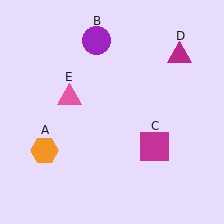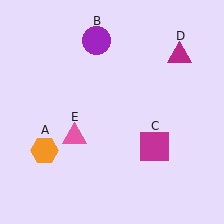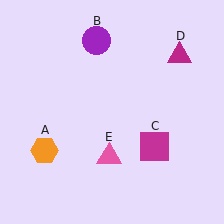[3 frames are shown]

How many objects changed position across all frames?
1 object changed position: pink triangle (object E).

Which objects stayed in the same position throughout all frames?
Orange hexagon (object A) and purple circle (object B) and magenta square (object C) and magenta triangle (object D) remained stationary.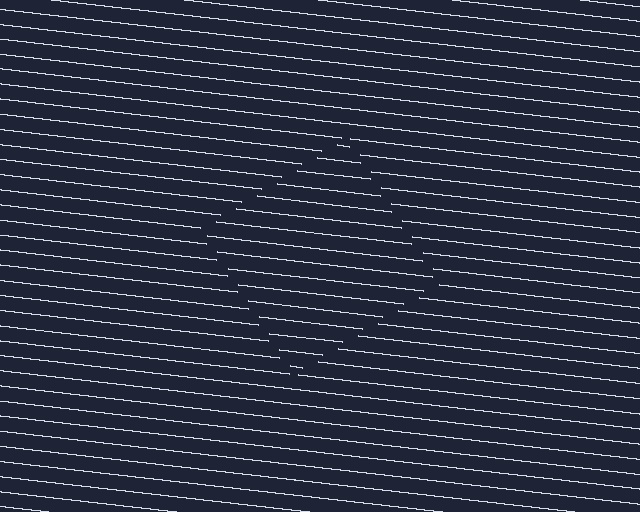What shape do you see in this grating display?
An illusory square. The interior of the shape contains the same grating, shifted by half a period — the contour is defined by the phase discontinuity where line-ends from the inner and outer gratings abut.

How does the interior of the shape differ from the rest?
The interior of the shape contains the same grating, shifted by half a period — the contour is defined by the phase discontinuity where line-ends from the inner and outer gratings abut.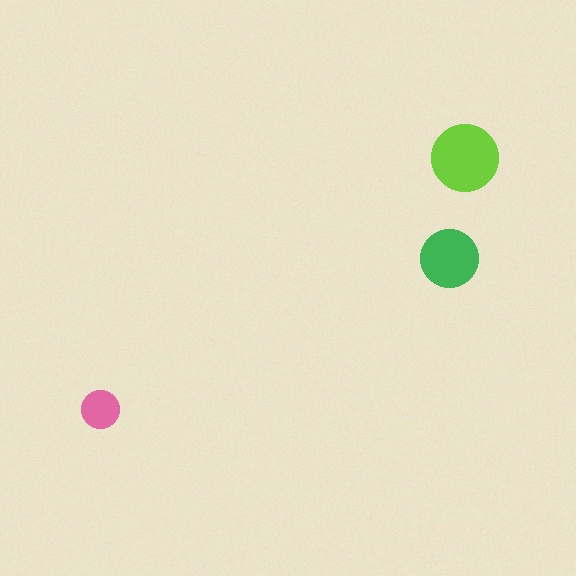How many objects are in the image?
There are 3 objects in the image.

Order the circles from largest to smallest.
the lime one, the green one, the pink one.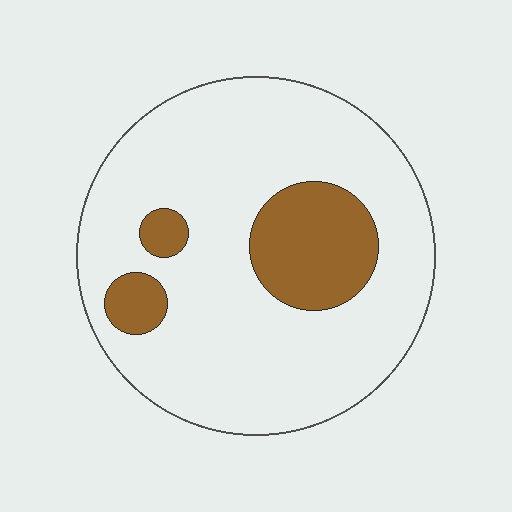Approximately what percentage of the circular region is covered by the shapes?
Approximately 20%.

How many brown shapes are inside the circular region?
3.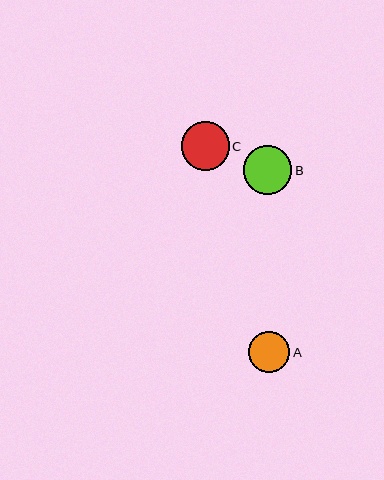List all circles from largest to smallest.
From largest to smallest: B, C, A.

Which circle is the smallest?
Circle A is the smallest with a size of approximately 41 pixels.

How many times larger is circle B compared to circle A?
Circle B is approximately 1.2 times the size of circle A.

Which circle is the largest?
Circle B is the largest with a size of approximately 49 pixels.